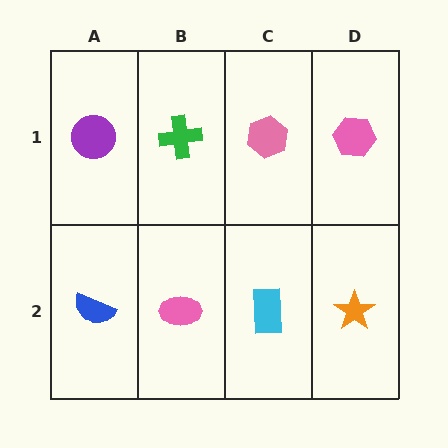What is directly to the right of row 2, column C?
An orange star.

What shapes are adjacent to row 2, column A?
A purple circle (row 1, column A), a pink ellipse (row 2, column B).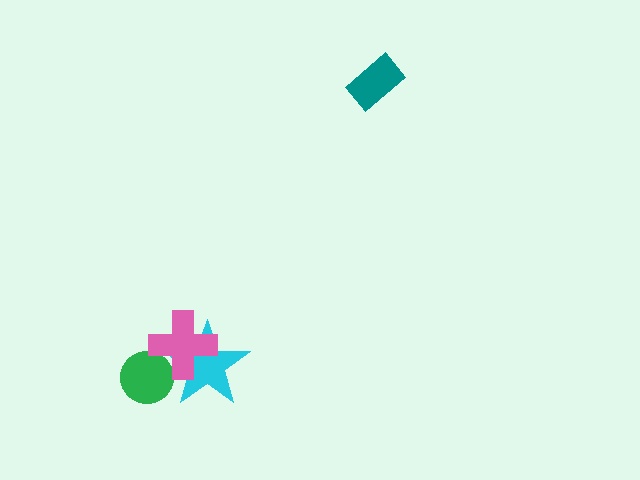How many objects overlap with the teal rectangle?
0 objects overlap with the teal rectangle.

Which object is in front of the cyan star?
The pink cross is in front of the cyan star.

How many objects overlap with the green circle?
2 objects overlap with the green circle.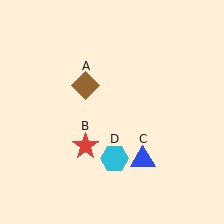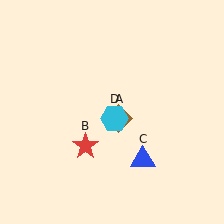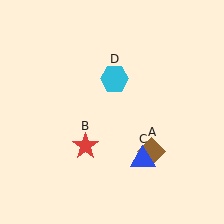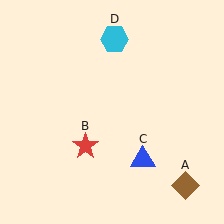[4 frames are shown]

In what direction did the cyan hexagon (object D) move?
The cyan hexagon (object D) moved up.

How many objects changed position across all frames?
2 objects changed position: brown diamond (object A), cyan hexagon (object D).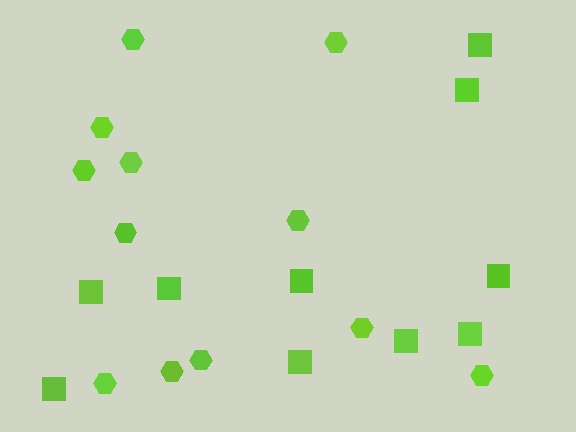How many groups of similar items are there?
There are 2 groups: one group of squares (10) and one group of hexagons (12).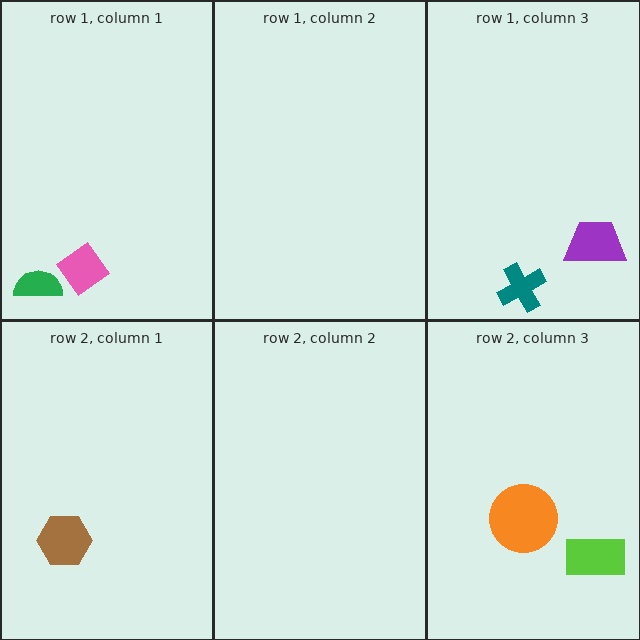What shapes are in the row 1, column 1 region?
The pink diamond, the green semicircle.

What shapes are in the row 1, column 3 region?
The purple trapezoid, the teal cross.